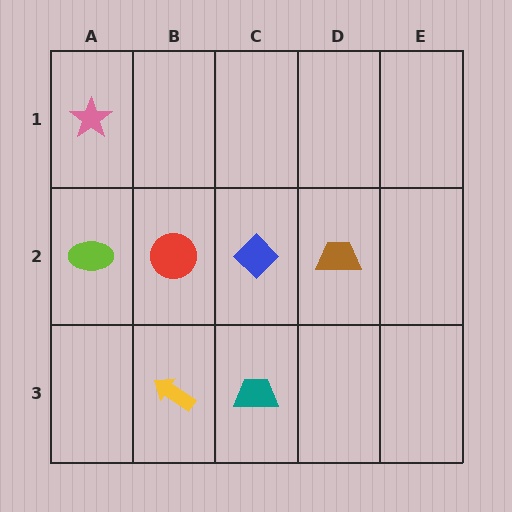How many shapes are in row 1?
1 shape.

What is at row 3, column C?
A teal trapezoid.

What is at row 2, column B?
A red circle.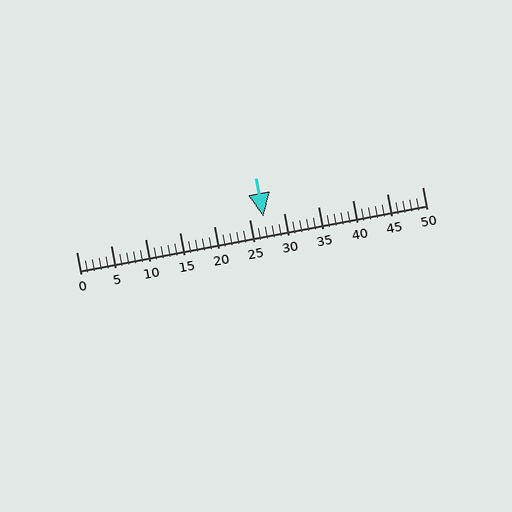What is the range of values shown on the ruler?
The ruler shows values from 0 to 50.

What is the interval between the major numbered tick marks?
The major tick marks are spaced 5 units apart.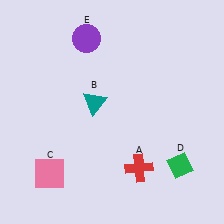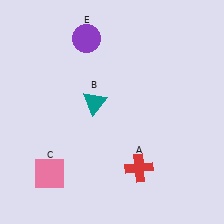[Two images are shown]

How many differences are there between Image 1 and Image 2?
There is 1 difference between the two images.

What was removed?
The green diamond (D) was removed in Image 2.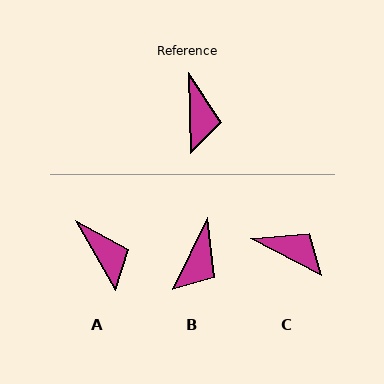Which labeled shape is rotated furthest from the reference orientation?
C, about 61 degrees away.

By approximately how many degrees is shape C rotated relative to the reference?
Approximately 61 degrees counter-clockwise.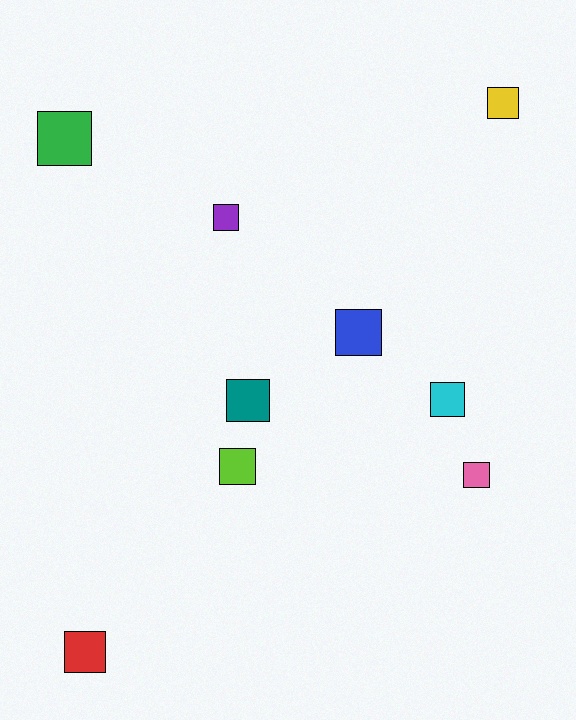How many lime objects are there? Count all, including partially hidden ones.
There is 1 lime object.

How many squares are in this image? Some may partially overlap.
There are 9 squares.